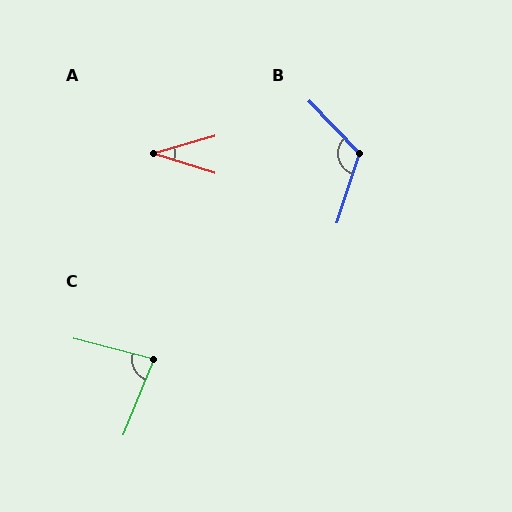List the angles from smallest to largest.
A (33°), C (82°), B (118°).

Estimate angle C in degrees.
Approximately 82 degrees.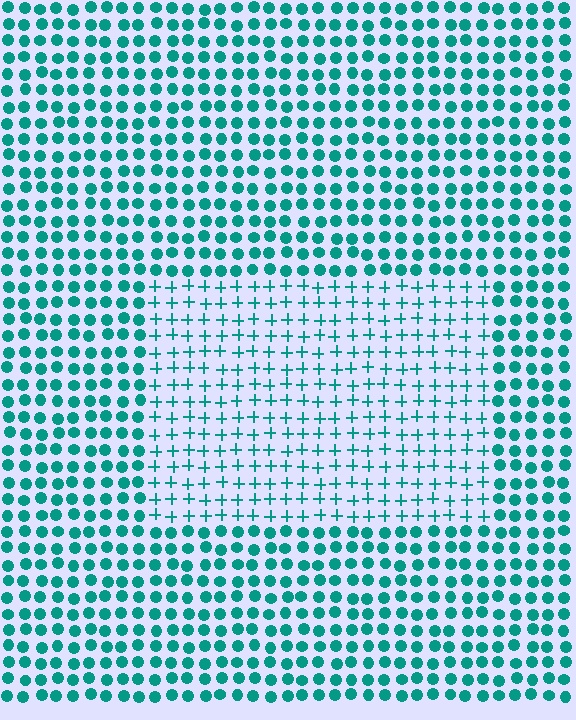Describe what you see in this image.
The image is filled with small teal elements arranged in a uniform grid. A rectangle-shaped region contains plus signs, while the surrounding area contains circles. The boundary is defined purely by the change in element shape.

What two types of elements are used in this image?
The image uses plus signs inside the rectangle region and circles outside it.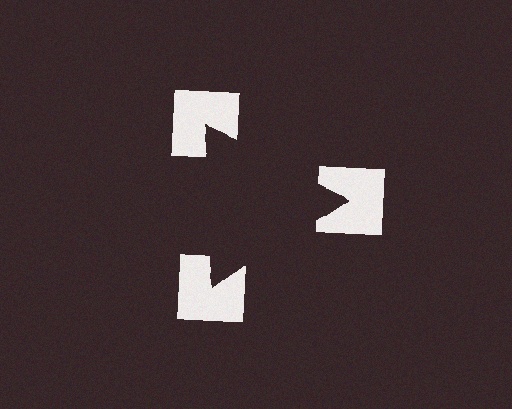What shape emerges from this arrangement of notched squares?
An illusory triangle — its edges are inferred from the aligned wedge cuts in the notched squares, not physically drawn.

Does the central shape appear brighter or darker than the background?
It typically appears slightly darker than the background, even though no actual brightness change is drawn.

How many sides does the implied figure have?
3 sides.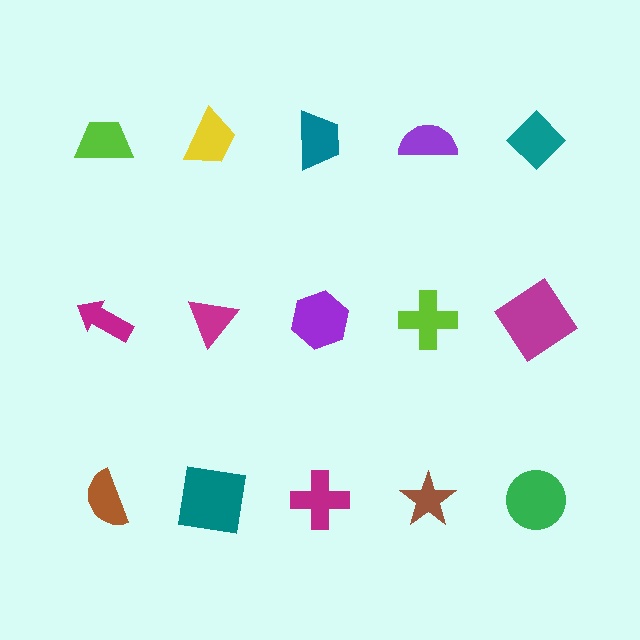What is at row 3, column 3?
A magenta cross.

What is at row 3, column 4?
A brown star.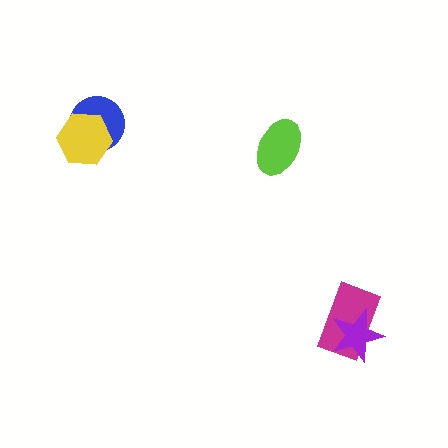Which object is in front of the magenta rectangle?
The purple star is in front of the magenta rectangle.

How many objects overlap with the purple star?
1 object overlaps with the purple star.